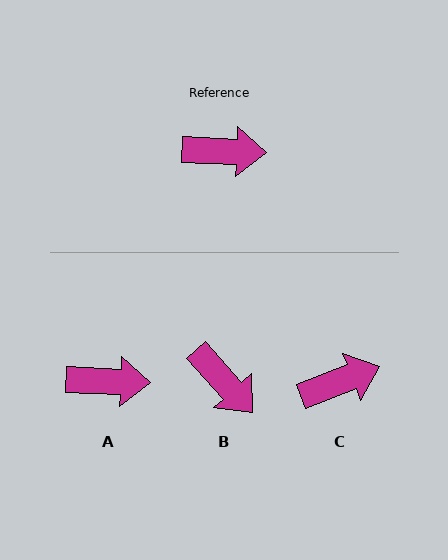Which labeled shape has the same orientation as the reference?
A.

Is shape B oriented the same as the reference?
No, it is off by about 46 degrees.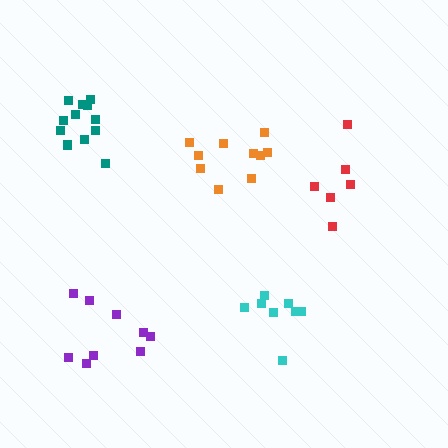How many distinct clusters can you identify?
There are 5 distinct clusters.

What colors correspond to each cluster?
The clusters are colored: cyan, teal, red, orange, purple.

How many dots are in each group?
Group 1: 8 dots, Group 2: 12 dots, Group 3: 6 dots, Group 4: 10 dots, Group 5: 9 dots (45 total).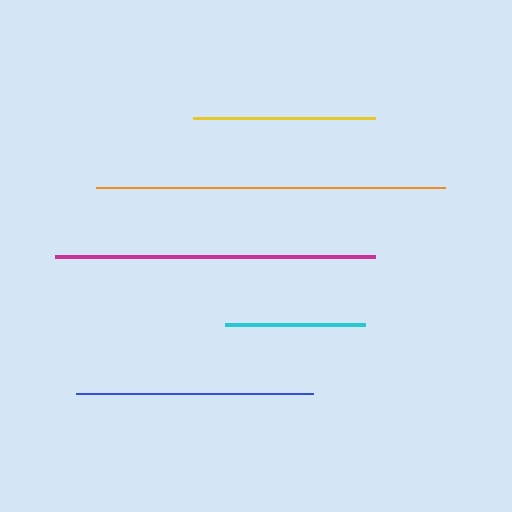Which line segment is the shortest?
The cyan line is the shortest at approximately 140 pixels.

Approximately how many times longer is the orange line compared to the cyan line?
The orange line is approximately 2.5 times the length of the cyan line.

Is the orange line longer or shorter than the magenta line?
The orange line is longer than the magenta line.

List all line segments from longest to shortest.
From longest to shortest: orange, magenta, blue, yellow, cyan.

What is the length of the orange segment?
The orange segment is approximately 349 pixels long.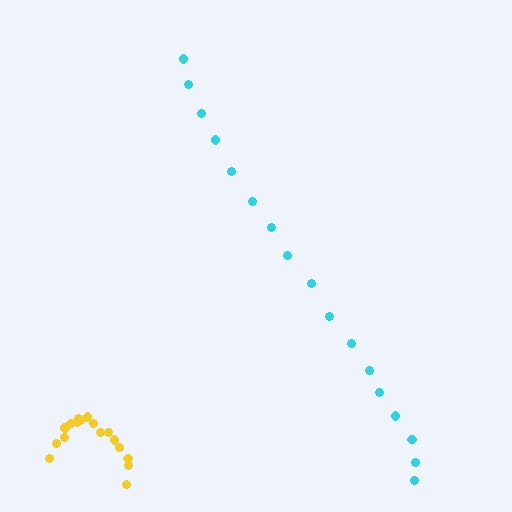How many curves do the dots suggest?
There are 2 distinct paths.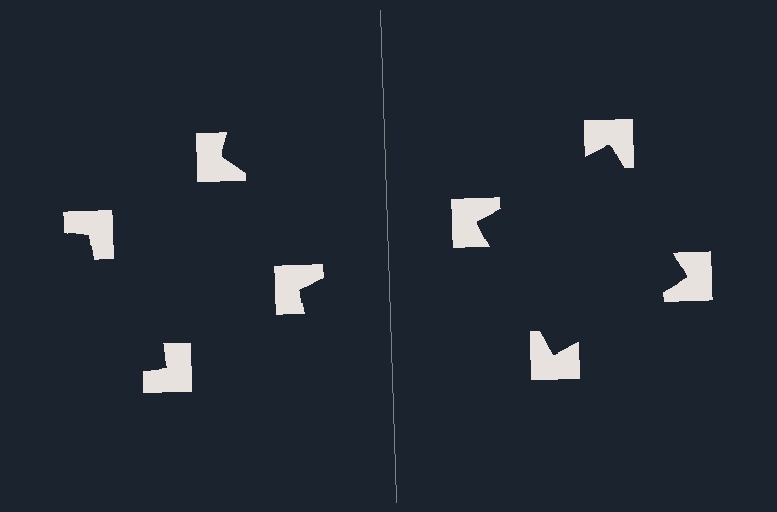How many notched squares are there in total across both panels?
8 — 4 on each side.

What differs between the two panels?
The notched squares are positioned identically on both sides; only the wedge orientations differ. On the right they align to a square; on the left they are misaligned.